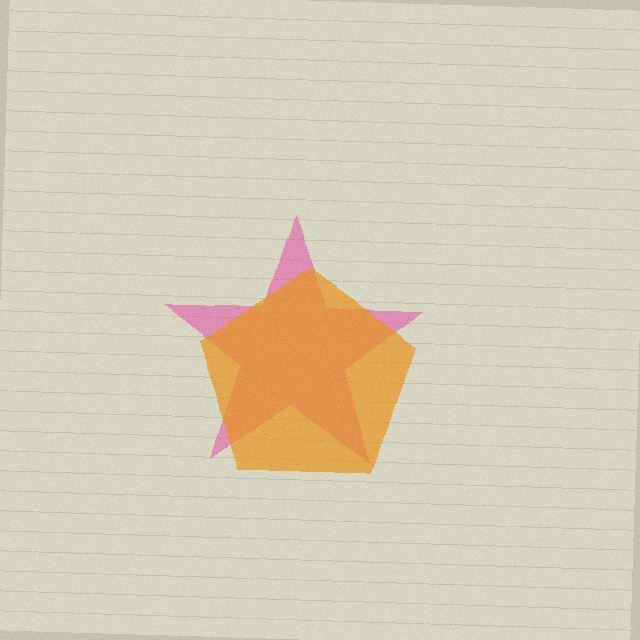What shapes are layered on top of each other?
The layered shapes are: a pink star, an orange pentagon.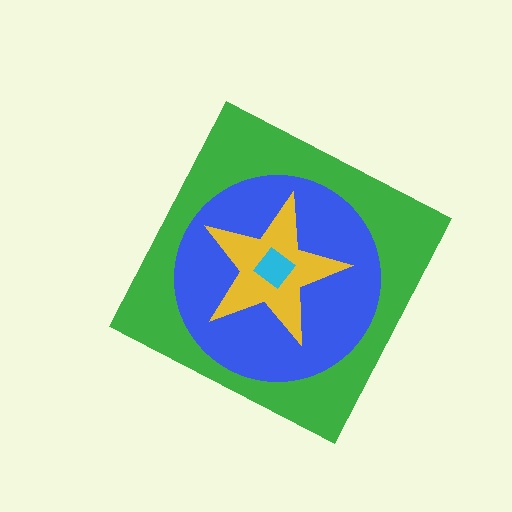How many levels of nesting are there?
4.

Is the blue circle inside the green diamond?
Yes.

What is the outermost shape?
The green diamond.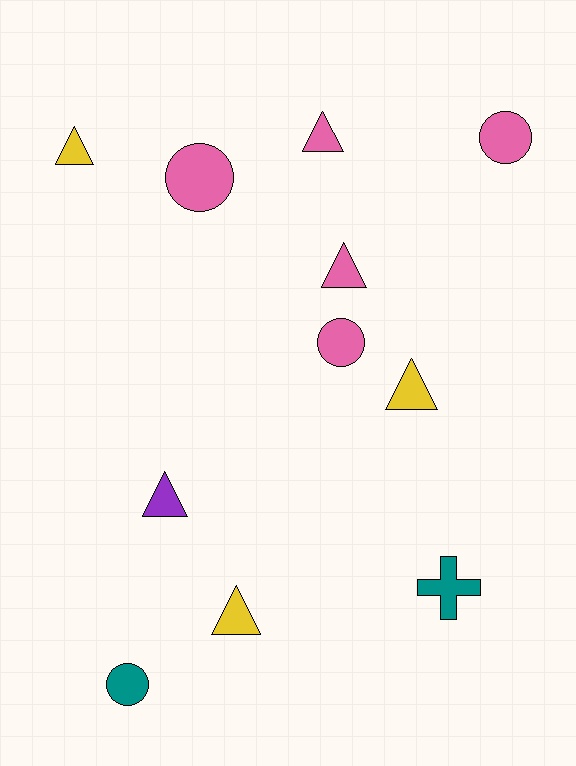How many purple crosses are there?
There are no purple crosses.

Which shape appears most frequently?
Triangle, with 6 objects.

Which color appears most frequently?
Pink, with 5 objects.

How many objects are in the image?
There are 11 objects.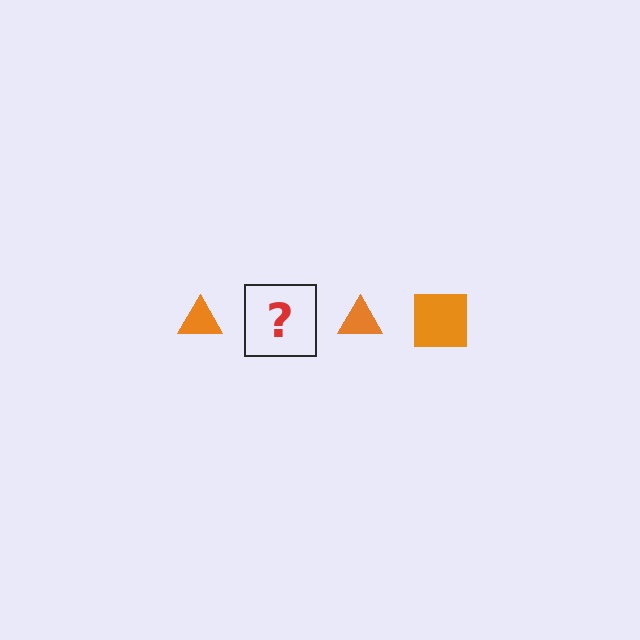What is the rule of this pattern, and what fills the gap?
The rule is that the pattern cycles through triangle, square shapes in orange. The gap should be filled with an orange square.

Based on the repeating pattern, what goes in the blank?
The blank should be an orange square.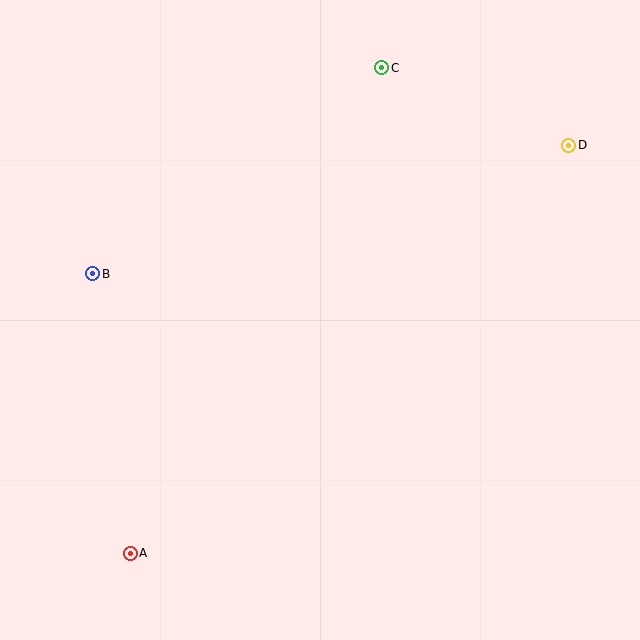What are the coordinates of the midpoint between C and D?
The midpoint between C and D is at (475, 107).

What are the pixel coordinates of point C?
Point C is at (382, 68).